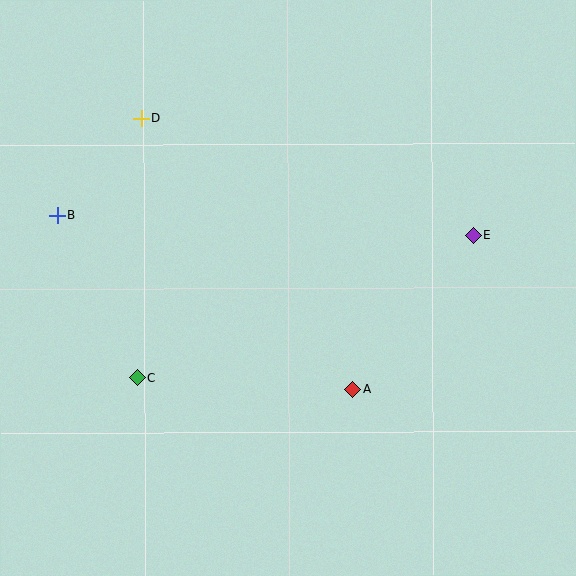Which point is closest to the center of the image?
Point A at (353, 389) is closest to the center.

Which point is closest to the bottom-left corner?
Point C is closest to the bottom-left corner.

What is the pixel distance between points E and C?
The distance between E and C is 364 pixels.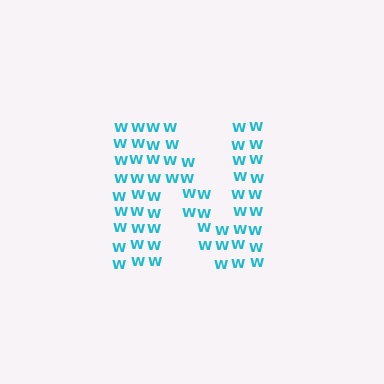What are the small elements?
The small elements are letter W's.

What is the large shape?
The large shape is the letter N.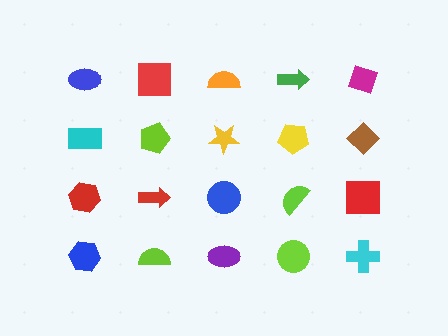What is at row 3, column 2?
A red arrow.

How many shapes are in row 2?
5 shapes.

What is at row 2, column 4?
A yellow pentagon.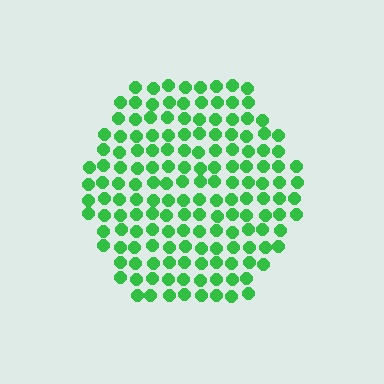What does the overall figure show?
The overall figure shows a hexagon.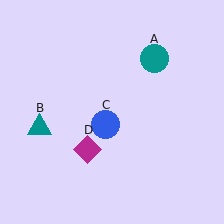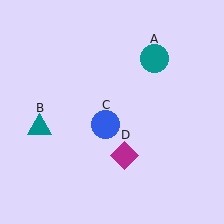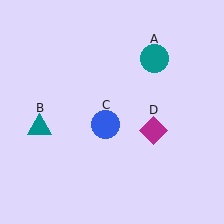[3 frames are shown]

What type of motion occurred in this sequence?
The magenta diamond (object D) rotated counterclockwise around the center of the scene.